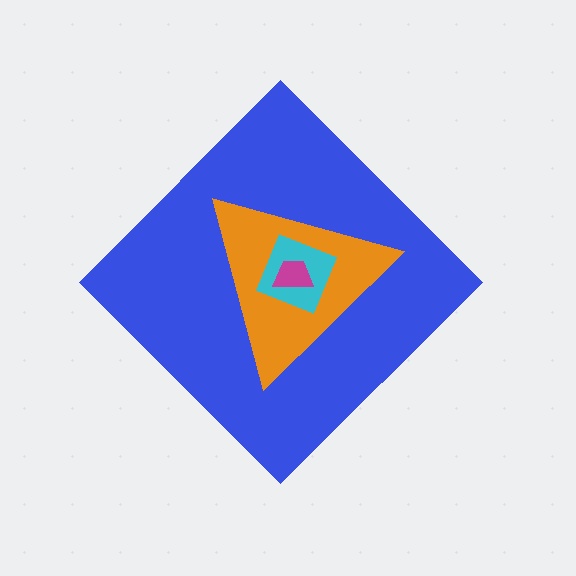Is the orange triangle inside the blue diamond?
Yes.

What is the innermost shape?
The magenta trapezoid.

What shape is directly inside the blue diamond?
The orange triangle.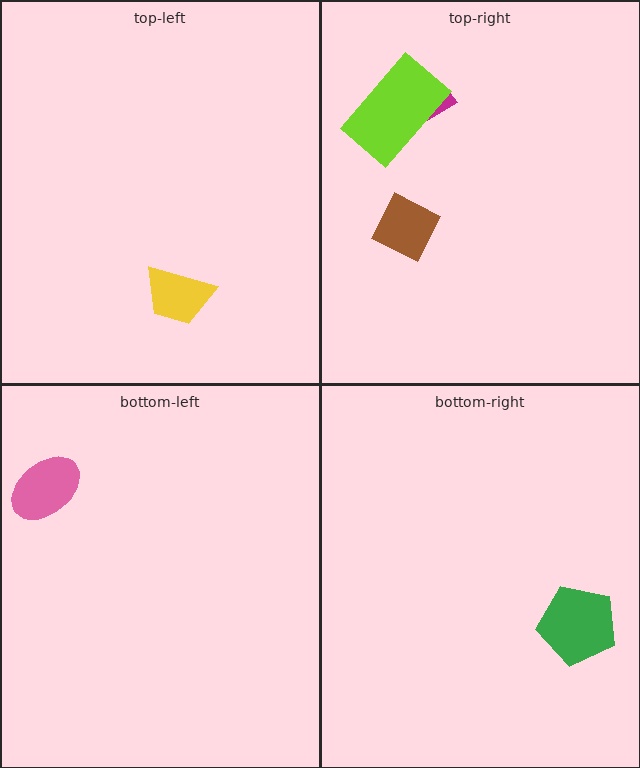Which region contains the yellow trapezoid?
The top-left region.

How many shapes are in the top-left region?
1.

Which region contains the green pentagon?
The bottom-right region.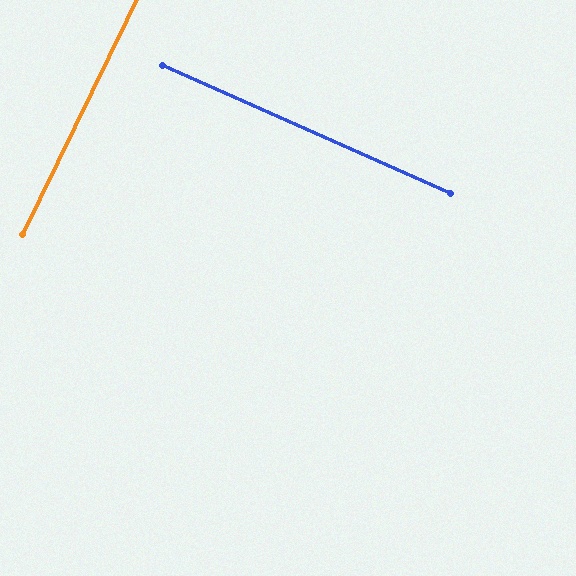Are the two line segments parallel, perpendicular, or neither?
Perpendicular — they meet at approximately 88°.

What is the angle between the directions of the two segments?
Approximately 88 degrees.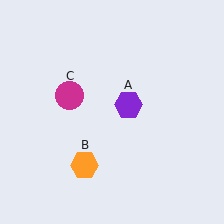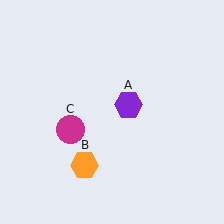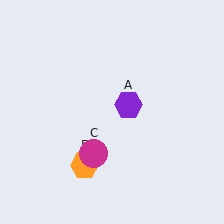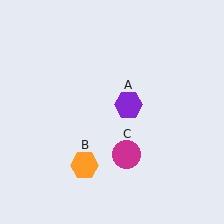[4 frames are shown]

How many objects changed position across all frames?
1 object changed position: magenta circle (object C).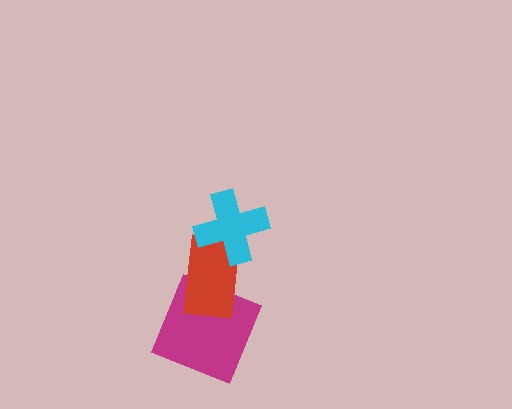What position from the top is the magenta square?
The magenta square is 3rd from the top.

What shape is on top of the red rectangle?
The cyan cross is on top of the red rectangle.